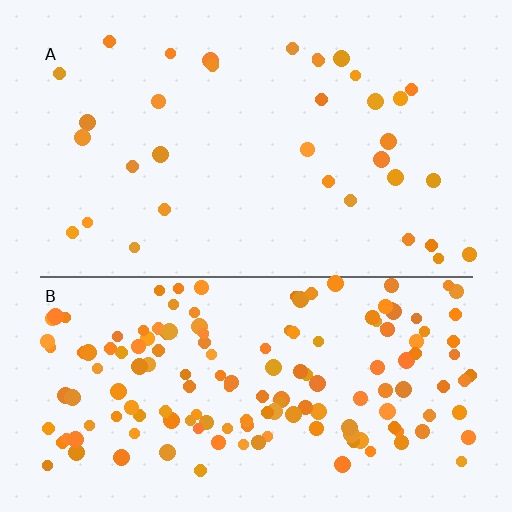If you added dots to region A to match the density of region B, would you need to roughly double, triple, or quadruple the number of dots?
Approximately quadruple.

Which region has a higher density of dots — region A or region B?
B (the bottom).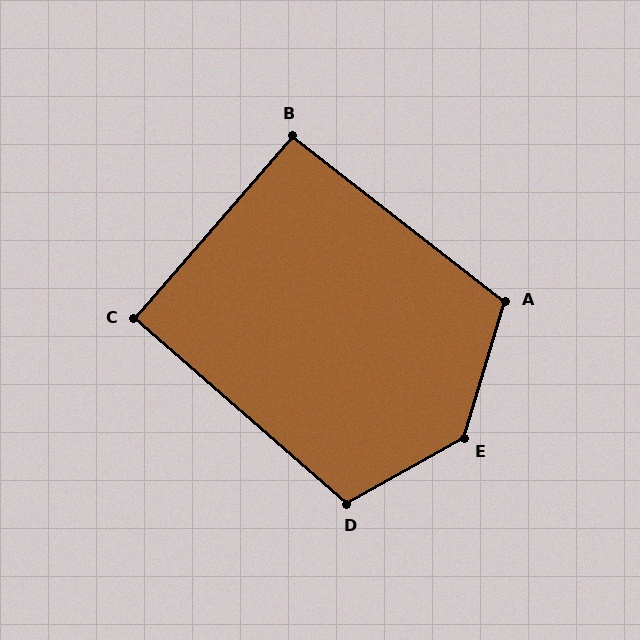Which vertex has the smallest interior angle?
C, at approximately 90 degrees.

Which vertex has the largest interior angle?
E, at approximately 136 degrees.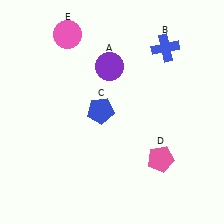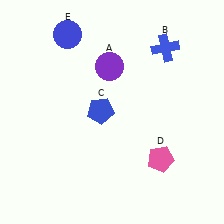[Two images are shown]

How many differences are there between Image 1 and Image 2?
There is 1 difference between the two images.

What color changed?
The circle (E) changed from pink in Image 1 to blue in Image 2.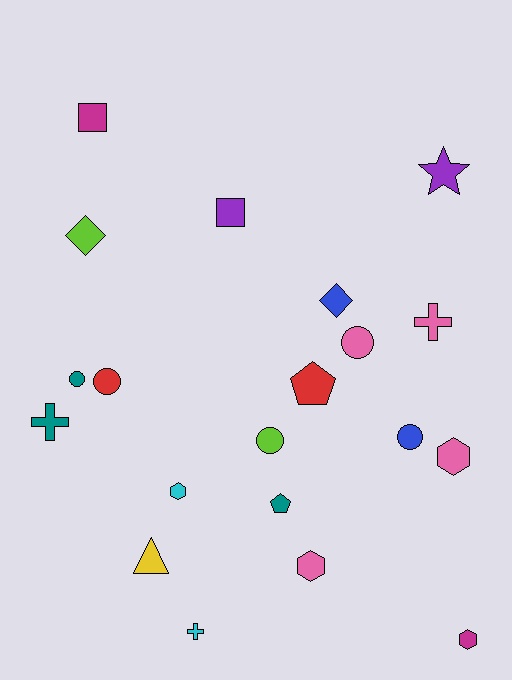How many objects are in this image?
There are 20 objects.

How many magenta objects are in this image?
There are 2 magenta objects.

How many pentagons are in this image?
There are 2 pentagons.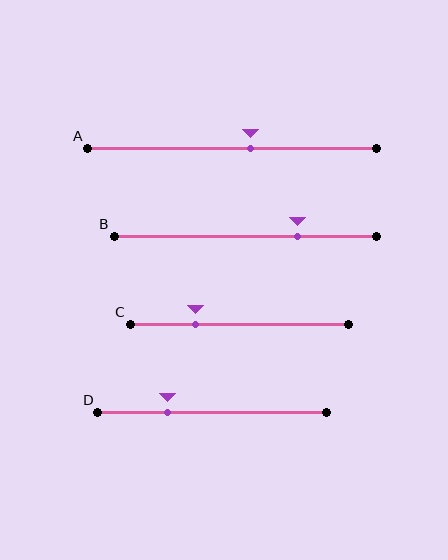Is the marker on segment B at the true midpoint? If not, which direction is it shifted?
No, the marker on segment B is shifted to the right by about 20% of the segment length.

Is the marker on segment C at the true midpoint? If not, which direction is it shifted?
No, the marker on segment C is shifted to the left by about 20% of the segment length.